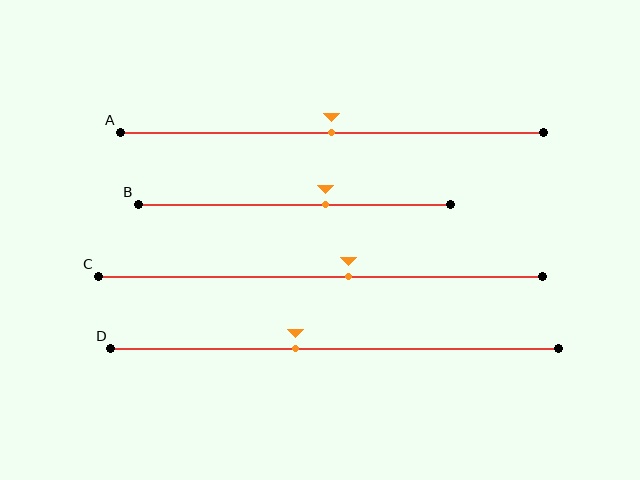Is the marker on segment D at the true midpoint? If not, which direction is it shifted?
No, the marker on segment D is shifted to the left by about 9% of the segment length.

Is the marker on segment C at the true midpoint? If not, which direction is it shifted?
No, the marker on segment C is shifted to the right by about 6% of the segment length.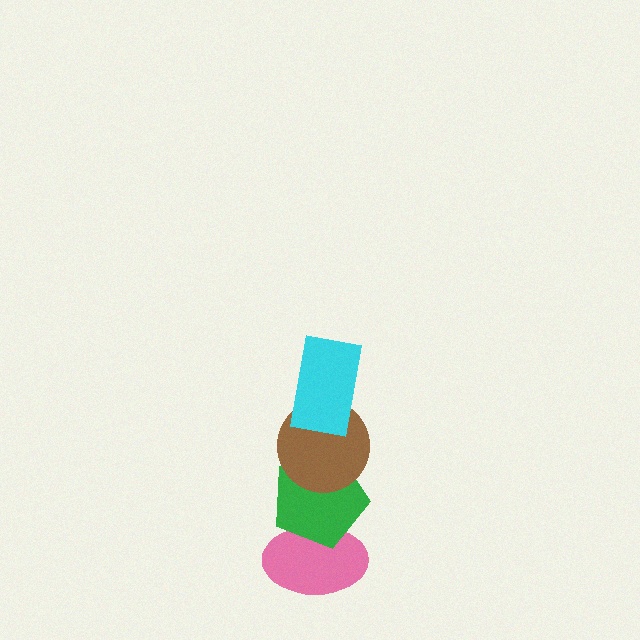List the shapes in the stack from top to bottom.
From top to bottom: the cyan rectangle, the brown circle, the green pentagon, the pink ellipse.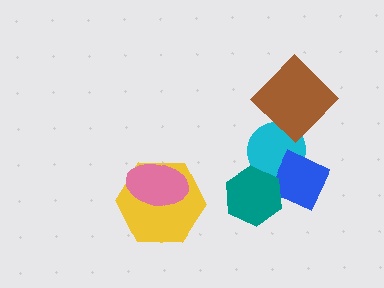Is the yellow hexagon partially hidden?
Yes, it is partially covered by another shape.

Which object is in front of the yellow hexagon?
The pink ellipse is in front of the yellow hexagon.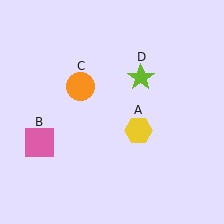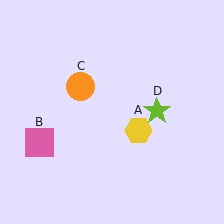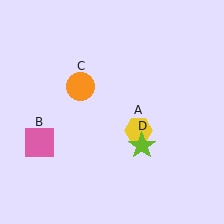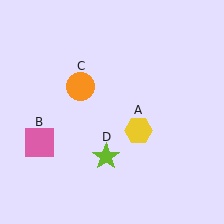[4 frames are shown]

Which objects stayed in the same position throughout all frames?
Yellow hexagon (object A) and pink square (object B) and orange circle (object C) remained stationary.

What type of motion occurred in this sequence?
The lime star (object D) rotated clockwise around the center of the scene.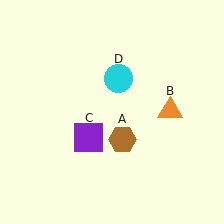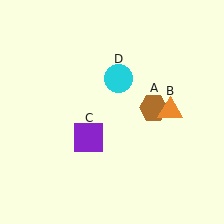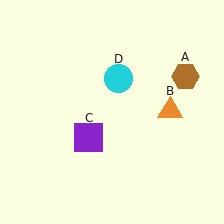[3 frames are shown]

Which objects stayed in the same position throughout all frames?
Orange triangle (object B) and purple square (object C) and cyan circle (object D) remained stationary.